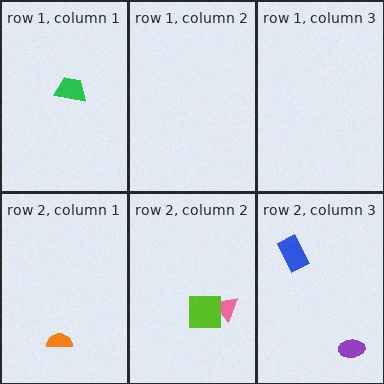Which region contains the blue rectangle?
The row 2, column 3 region.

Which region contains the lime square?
The row 2, column 2 region.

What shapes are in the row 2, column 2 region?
The pink triangle, the lime square.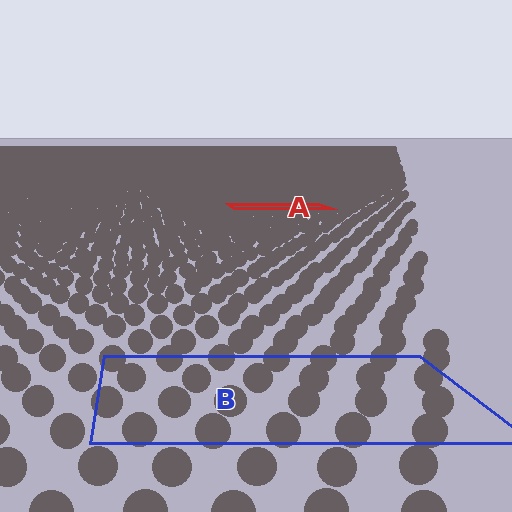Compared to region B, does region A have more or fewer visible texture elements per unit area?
Region A has more texture elements per unit area — they are packed more densely because it is farther away.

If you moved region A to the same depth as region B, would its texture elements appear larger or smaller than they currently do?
They would appear larger. At a closer depth, the same texture elements are projected at a bigger on-screen size.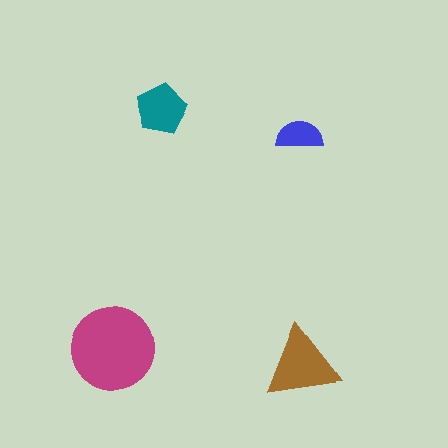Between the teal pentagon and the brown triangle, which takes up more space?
The brown triangle.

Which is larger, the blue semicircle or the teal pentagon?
The teal pentagon.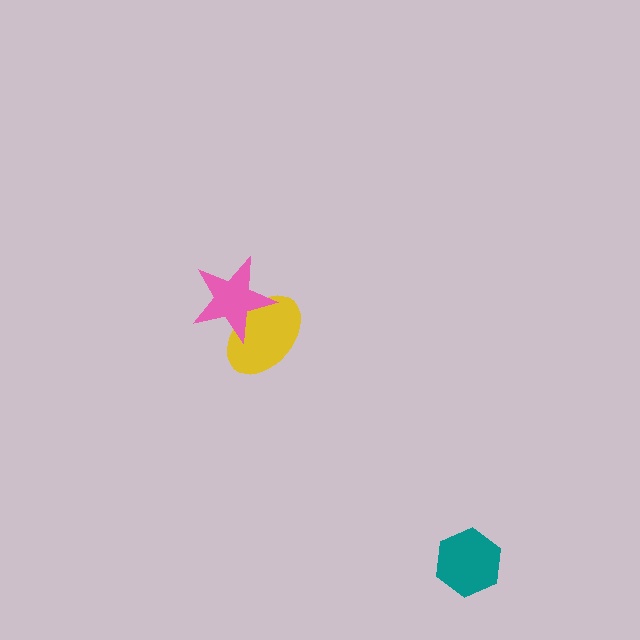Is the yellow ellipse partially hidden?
Yes, it is partially covered by another shape.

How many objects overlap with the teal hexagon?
0 objects overlap with the teal hexagon.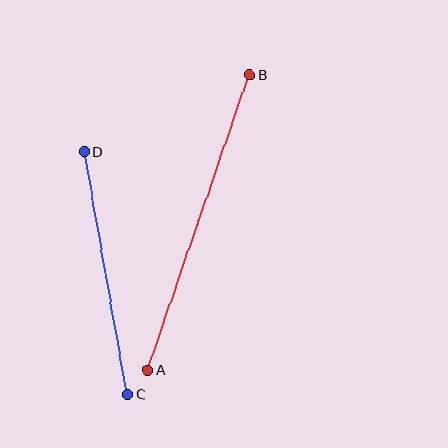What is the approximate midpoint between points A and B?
The midpoint is at approximately (199, 222) pixels.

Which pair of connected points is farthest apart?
Points A and B are farthest apart.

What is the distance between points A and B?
The distance is approximately 313 pixels.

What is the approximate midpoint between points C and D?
The midpoint is at approximately (106, 273) pixels.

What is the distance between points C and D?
The distance is approximately 247 pixels.